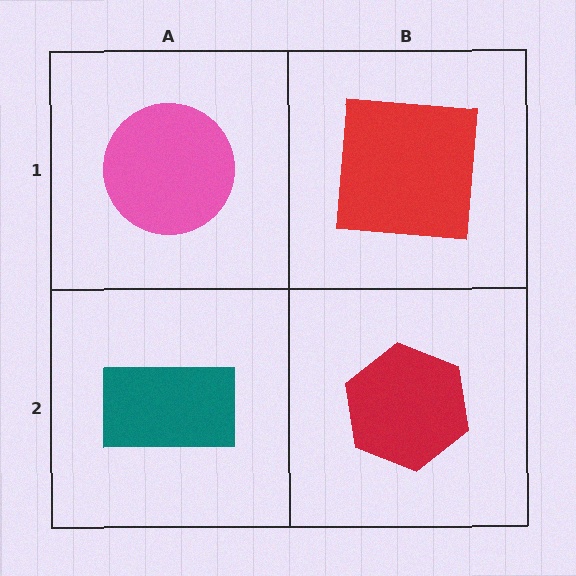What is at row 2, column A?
A teal rectangle.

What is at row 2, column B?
A red hexagon.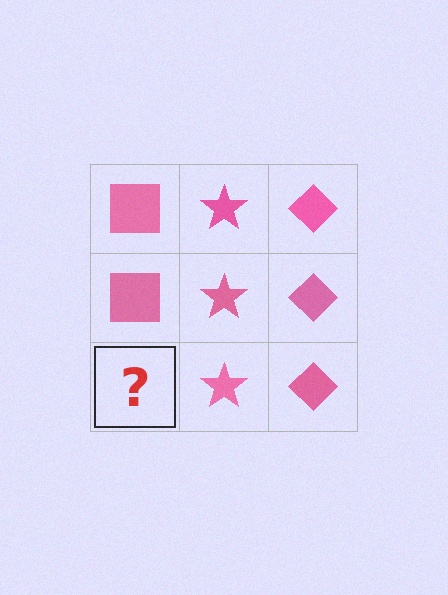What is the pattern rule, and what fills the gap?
The rule is that each column has a consistent shape. The gap should be filled with a pink square.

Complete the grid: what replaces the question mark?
The question mark should be replaced with a pink square.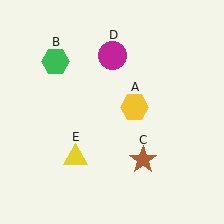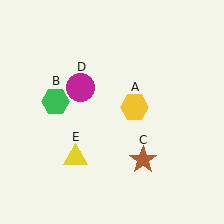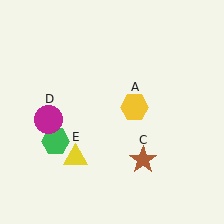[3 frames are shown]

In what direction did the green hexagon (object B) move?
The green hexagon (object B) moved down.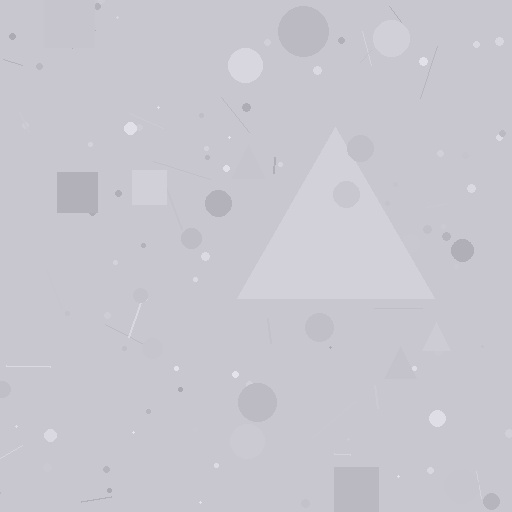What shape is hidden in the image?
A triangle is hidden in the image.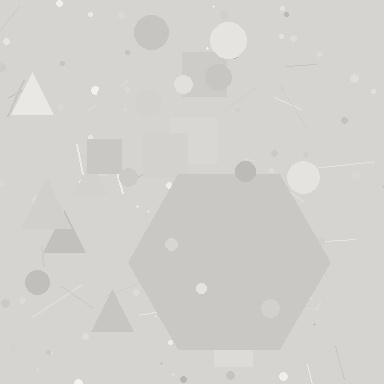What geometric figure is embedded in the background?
A hexagon is embedded in the background.